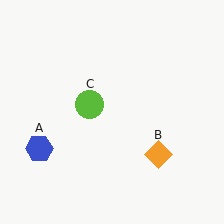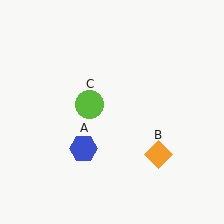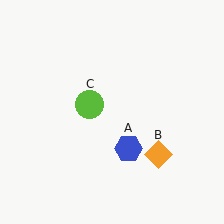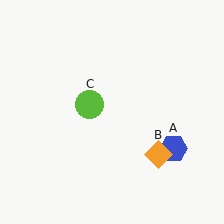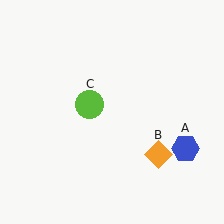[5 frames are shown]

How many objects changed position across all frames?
1 object changed position: blue hexagon (object A).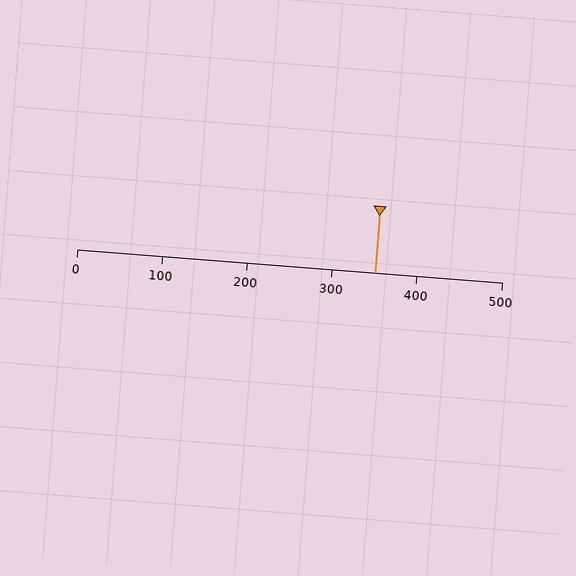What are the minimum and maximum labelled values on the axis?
The axis runs from 0 to 500.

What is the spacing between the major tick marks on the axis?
The major ticks are spaced 100 apart.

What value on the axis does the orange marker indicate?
The marker indicates approximately 350.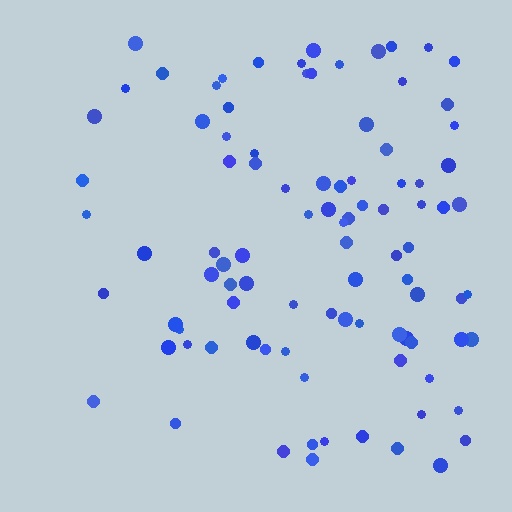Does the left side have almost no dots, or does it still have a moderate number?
Still a moderate number, just noticeably fewer than the right.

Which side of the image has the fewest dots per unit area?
The left.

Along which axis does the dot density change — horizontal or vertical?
Horizontal.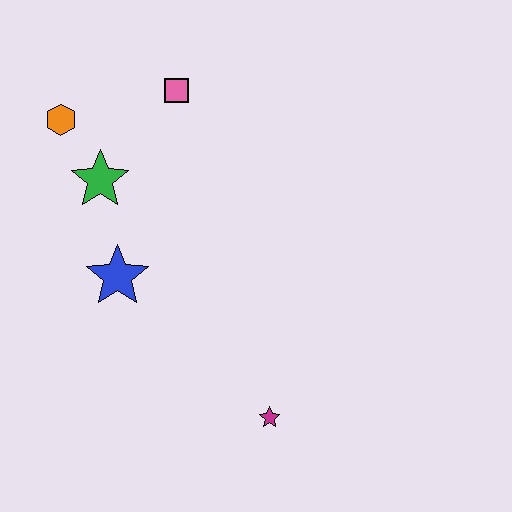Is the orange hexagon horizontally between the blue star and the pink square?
No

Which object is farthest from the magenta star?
The orange hexagon is farthest from the magenta star.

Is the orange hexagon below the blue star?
No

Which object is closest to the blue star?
The green star is closest to the blue star.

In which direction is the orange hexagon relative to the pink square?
The orange hexagon is to the left of the pink square.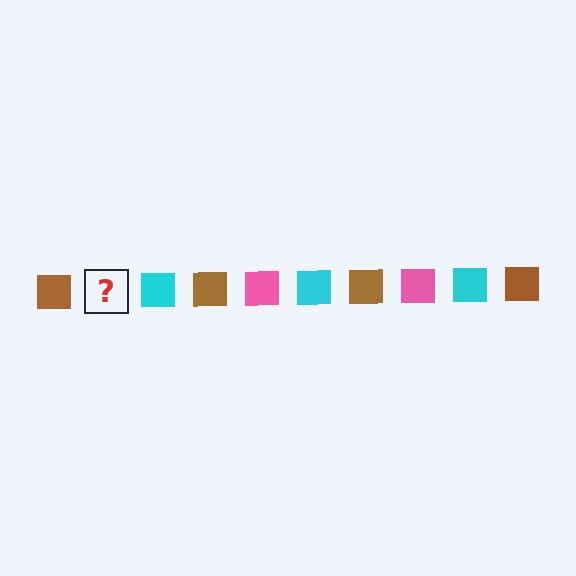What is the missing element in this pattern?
The missing element is a pink square.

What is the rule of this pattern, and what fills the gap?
The rule is that the pattern cycles through brown, pink, cyan squares. The gap should be filled with a pink square.